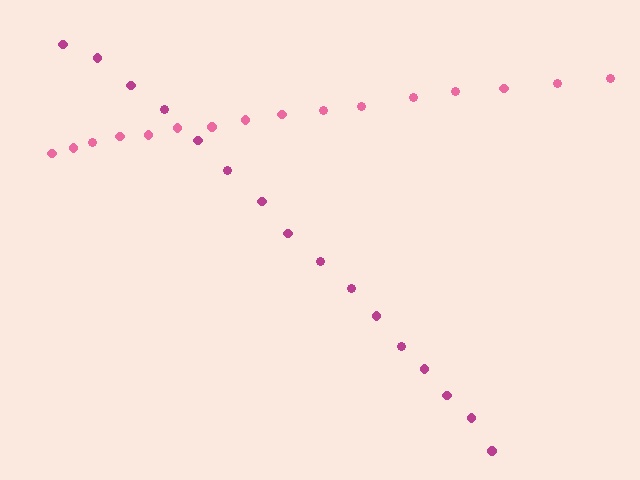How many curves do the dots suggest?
There are 2 distinct paths.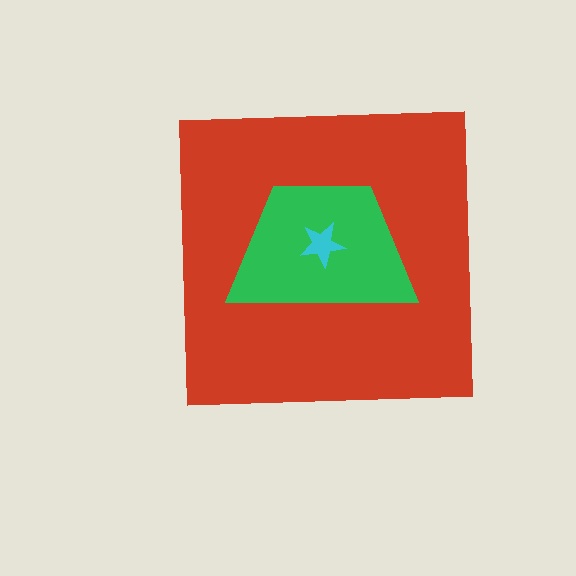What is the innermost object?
The cyan star.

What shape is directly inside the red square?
The green trapezoid.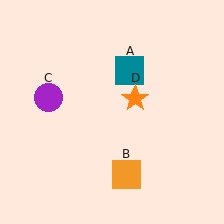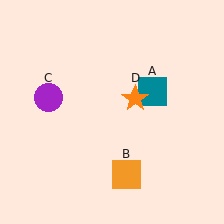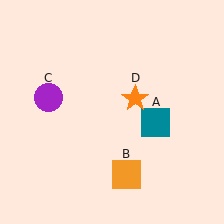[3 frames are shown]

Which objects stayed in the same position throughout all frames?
Orange square (object B) and purple circle (object C) and orange star (object D) remained stationary.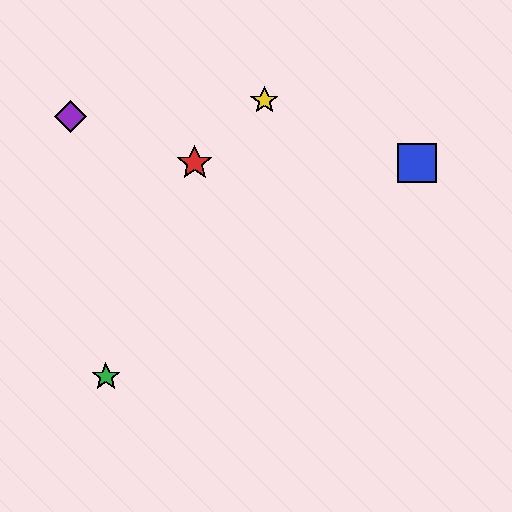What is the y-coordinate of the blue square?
The blue square is at y≈163.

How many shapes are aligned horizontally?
2 shapes (the red star, the blue square) are aligned horizontally.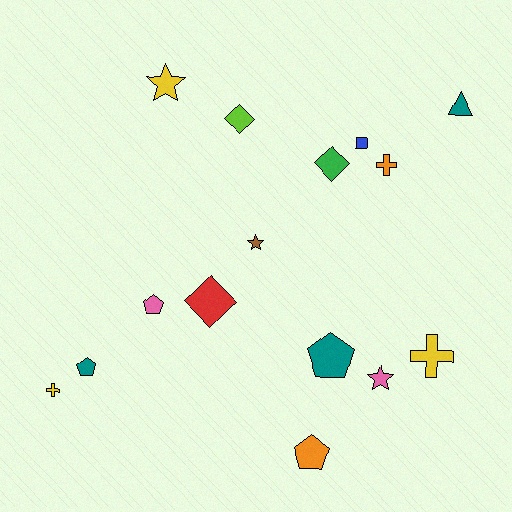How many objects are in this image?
There are 15 objects.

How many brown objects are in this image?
There is 1 brown object.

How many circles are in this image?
There are no circles.